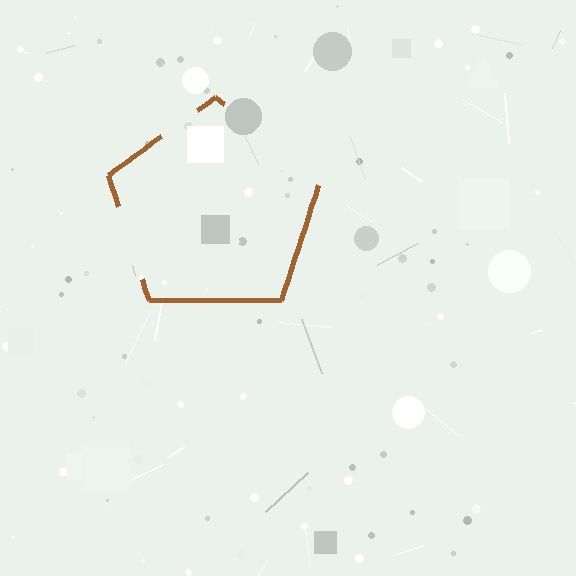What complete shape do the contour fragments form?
The contour fragments form a pentagon.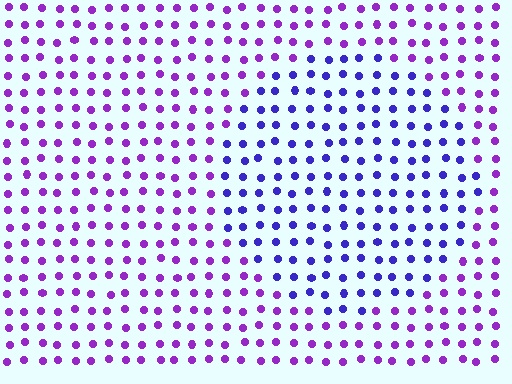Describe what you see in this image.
The image is filled with small purple elements in a uniform arrangement. A circle-shaped region is visible where the elements are tinted to a slightly different hue, forming a subtle color boundary.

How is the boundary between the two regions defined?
The boundary is defined purely by a slight shift in hue (about 35 degrees). Spacing, size, and orientation are identical on both sides.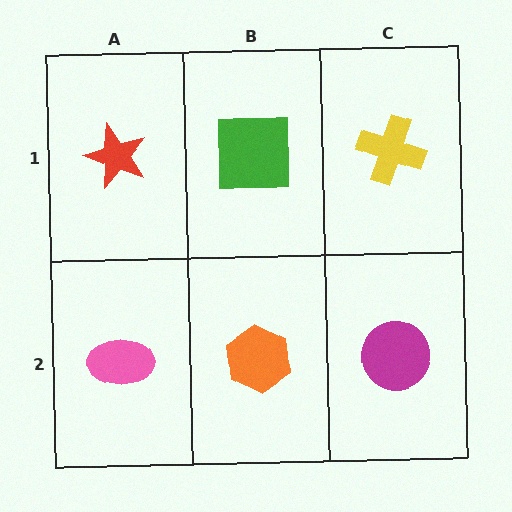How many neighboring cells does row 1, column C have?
2.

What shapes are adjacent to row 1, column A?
A pink ellipse (row 2, column A), a green square (row 1, column B).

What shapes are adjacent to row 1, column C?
A magenta circle (row 2, column C), a green square (row 1, column B).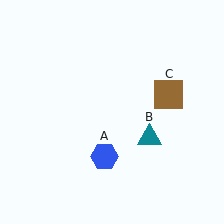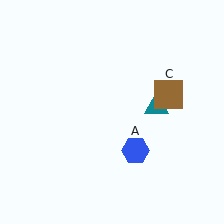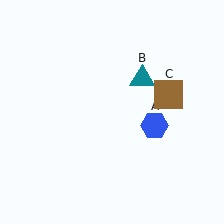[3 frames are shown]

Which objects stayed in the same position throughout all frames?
Brown square (object C) remained stationary.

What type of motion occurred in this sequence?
The blue hexagon (object A), teal triangle (object B) rotated counterclockwise around the center of the scene.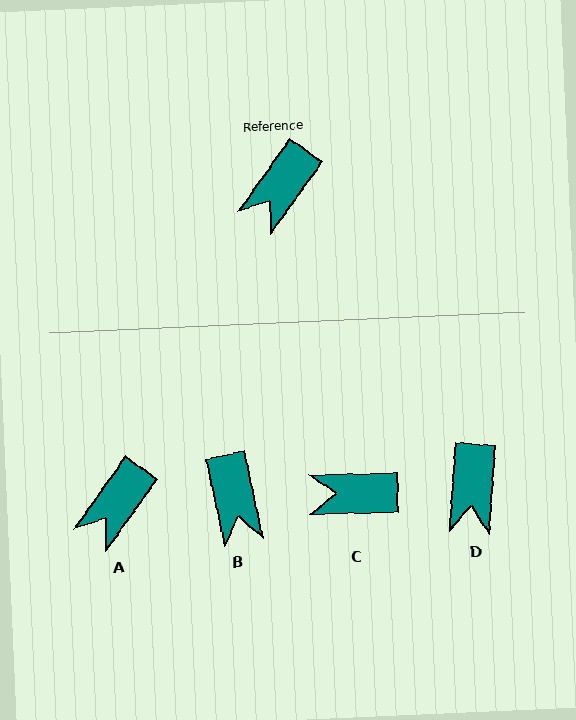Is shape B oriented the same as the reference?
No, it is off by about 48 degrees.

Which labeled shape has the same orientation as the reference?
A.